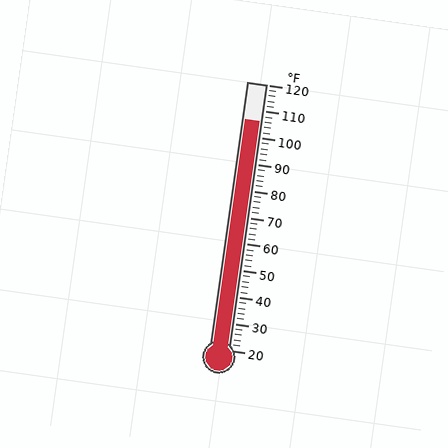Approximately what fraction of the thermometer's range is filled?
The thermometer is filled to approximately 85% of its range.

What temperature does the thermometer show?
The thermometer shows approximately 106°F.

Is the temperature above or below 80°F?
The temperature is above 80°F.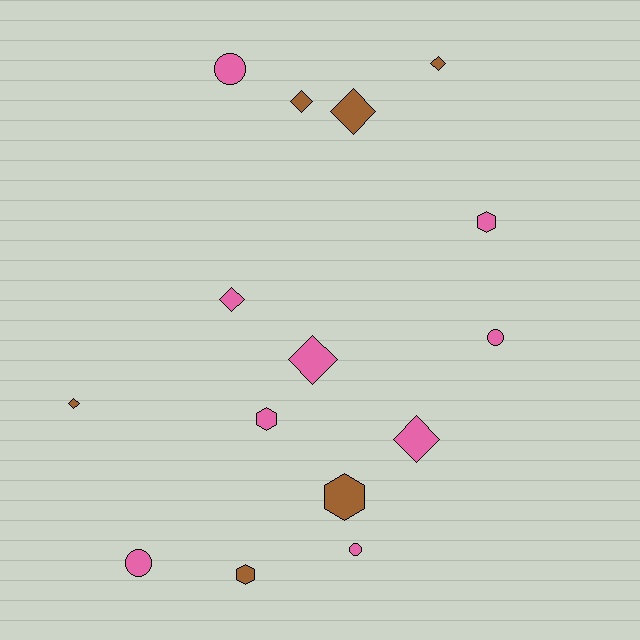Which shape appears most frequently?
Diamond, with 7 objects.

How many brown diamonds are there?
There are 4 brown diamonds.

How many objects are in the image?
There are 15 objects.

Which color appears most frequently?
Pink, with 9 objects.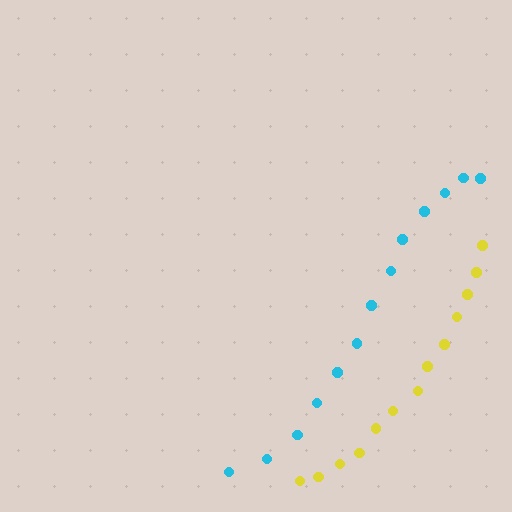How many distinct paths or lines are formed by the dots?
There are 2 distinct paths.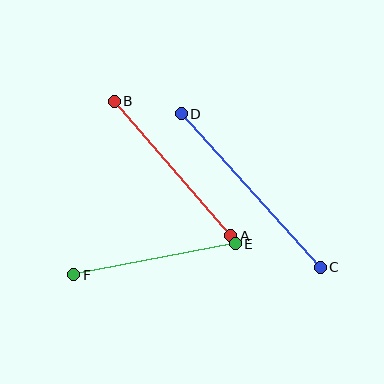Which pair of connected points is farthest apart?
Points C and D are farthest apart.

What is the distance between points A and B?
The distance is approximately 178 pixels.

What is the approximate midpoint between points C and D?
The midpoint is at approximately (251, 191) pixels.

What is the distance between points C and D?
The distance is approximately 207 pixels.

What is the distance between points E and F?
The distance is approximately 165 pixels.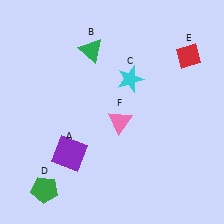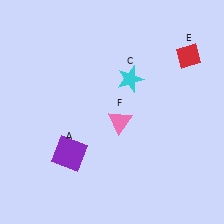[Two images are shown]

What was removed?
The green pentagon (D), the green triangle (B) were removed in Image 2.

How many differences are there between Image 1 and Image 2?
There are 2 differences between the two images.